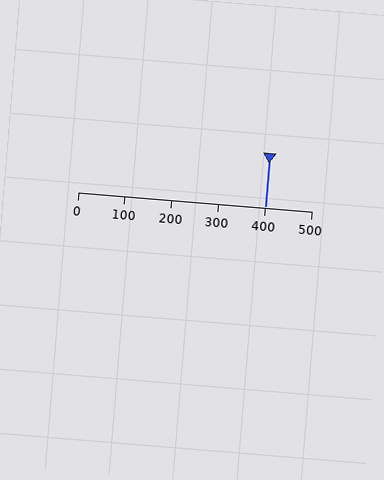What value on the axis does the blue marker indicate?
The marker indicates approximately 400.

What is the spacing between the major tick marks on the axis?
The major ticks are spaced 100 apart.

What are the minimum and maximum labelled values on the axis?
The axis runs from 0 to 500.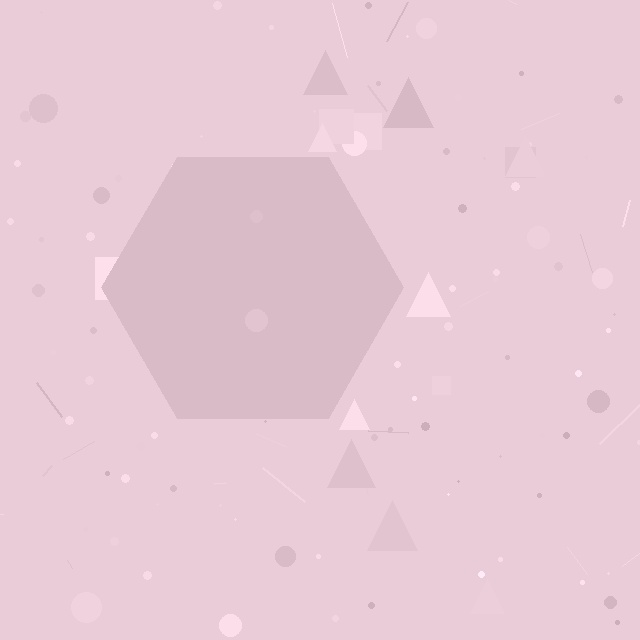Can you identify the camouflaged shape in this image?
The camouflaged shape is a hexagon.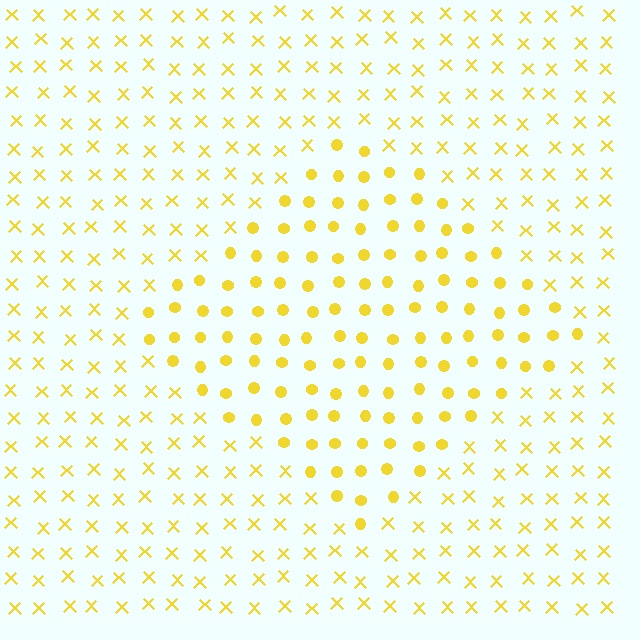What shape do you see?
I see a diamond.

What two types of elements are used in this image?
The image uses circles inside the diamond region and X marks outside it.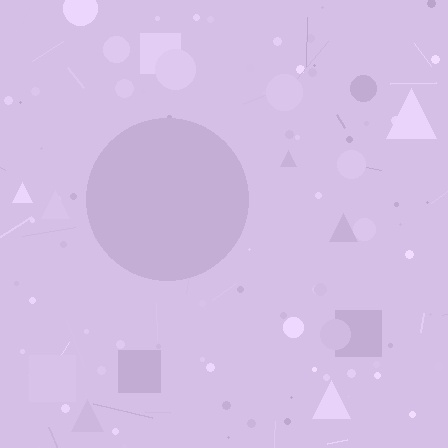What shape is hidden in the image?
A circle is hidden in the image.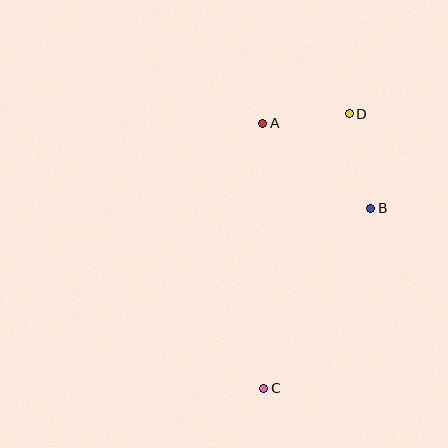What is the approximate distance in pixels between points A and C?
The distance between A and C is approximately 265 pixels.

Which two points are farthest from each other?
Points C and D are farthest from each other.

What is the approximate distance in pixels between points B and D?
The distance between B and D is approximately 97 pixels.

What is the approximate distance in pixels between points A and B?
The distance between A and B is approximately 137 pixels.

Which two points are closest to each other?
Points A and D are closest to each other.